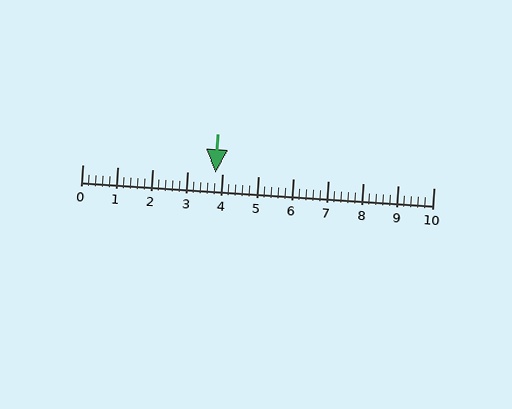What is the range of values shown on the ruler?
The ruler shows values from 0 to 10.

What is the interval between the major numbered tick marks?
The major tick marks are spaced 1 units apart.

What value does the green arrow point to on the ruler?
The green arrow points to approximately 3.8.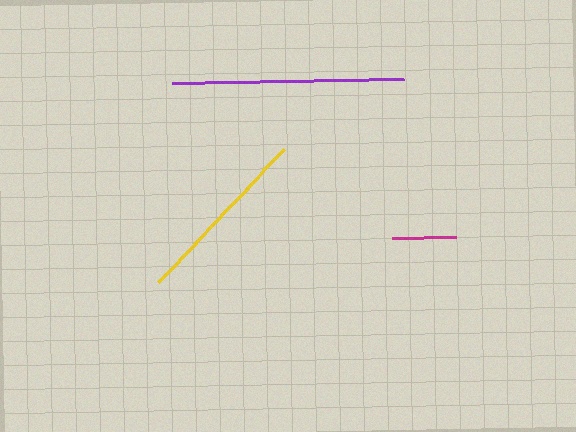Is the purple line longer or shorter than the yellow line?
The purple line is longer than the yellow line.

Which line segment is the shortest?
The magenta line is the shortest at approximately 64 pixels.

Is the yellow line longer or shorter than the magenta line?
The yellow line is longer than the magenta line.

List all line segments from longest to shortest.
From longest to shortest: purple, yellow, magenta.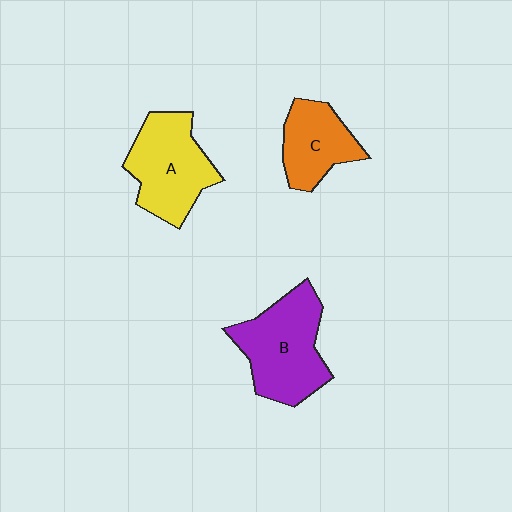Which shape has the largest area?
Shape B (purple).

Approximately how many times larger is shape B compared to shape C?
Approximately 1.5 times.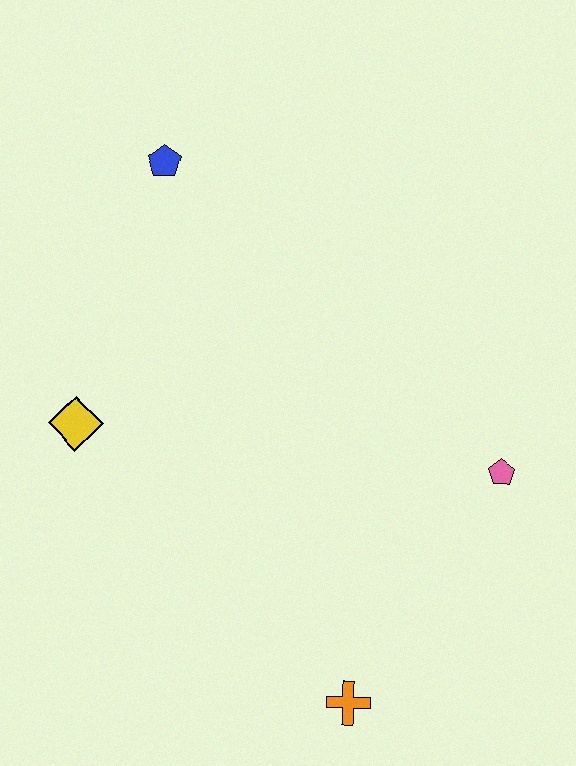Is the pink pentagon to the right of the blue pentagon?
Yes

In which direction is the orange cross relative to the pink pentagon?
The orange cross is below the pink pentagon.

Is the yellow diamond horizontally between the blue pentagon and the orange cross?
No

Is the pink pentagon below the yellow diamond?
Yes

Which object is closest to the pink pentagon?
The orange cross is closest to the pink pentagon.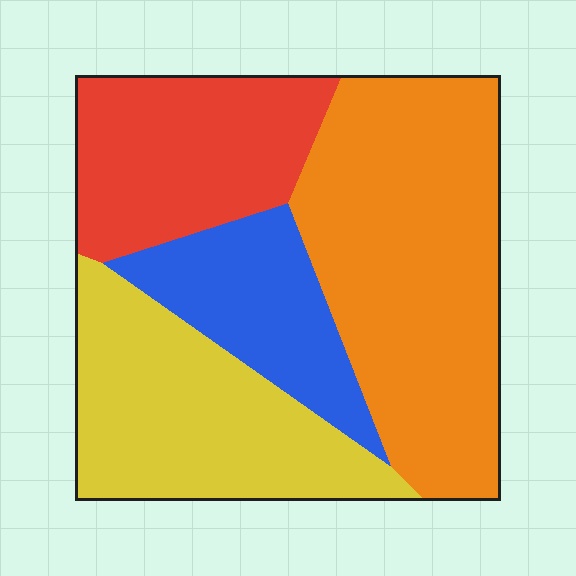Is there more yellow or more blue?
Yellow.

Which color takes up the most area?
Orange, at roughly 40%.